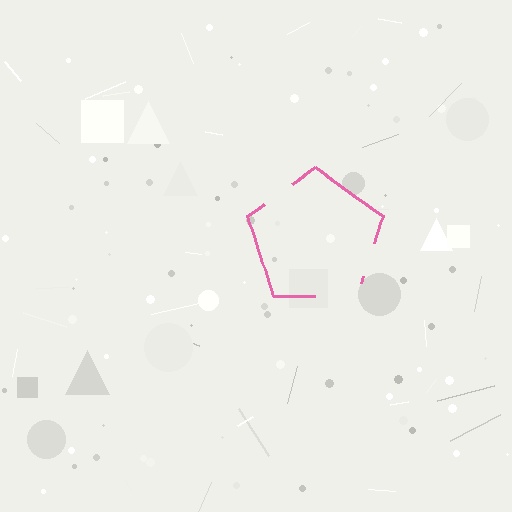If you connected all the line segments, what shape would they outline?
They would outline a pentagon.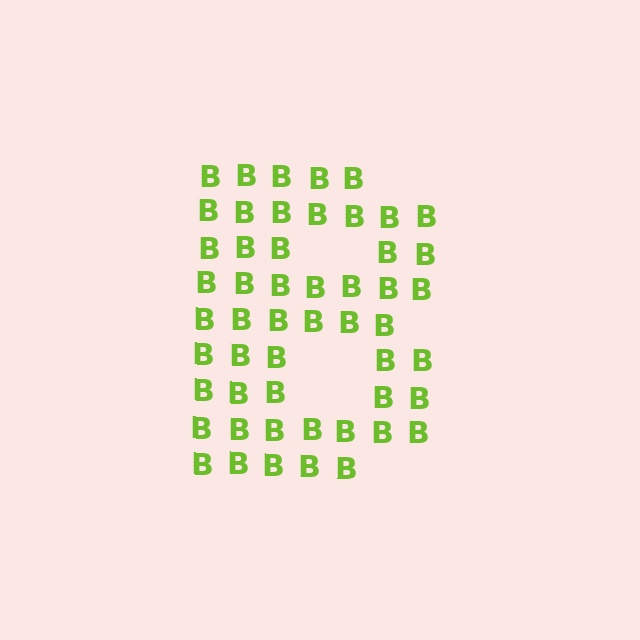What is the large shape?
The large shape is the letter B.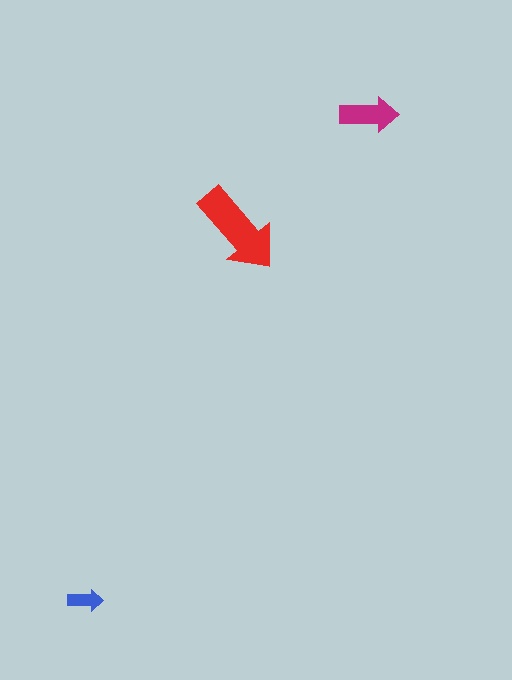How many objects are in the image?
There are 3 objects in the image.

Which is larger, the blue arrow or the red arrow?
The red one.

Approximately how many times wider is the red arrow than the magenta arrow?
About 1.5 times wider.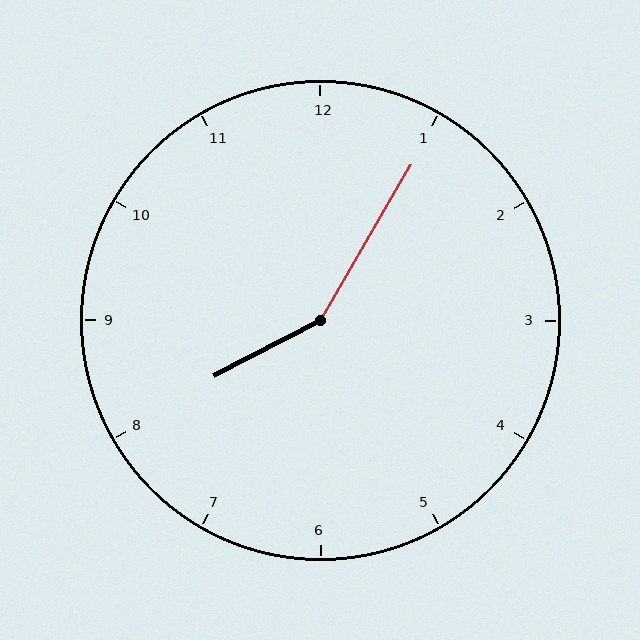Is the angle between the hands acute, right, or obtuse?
It is obtuse.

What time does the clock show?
8:05.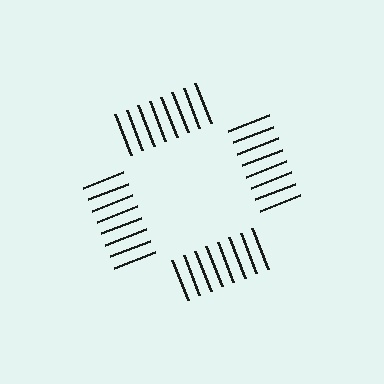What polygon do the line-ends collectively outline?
An illusory square — the line segments terminate on its edges but no continuous stroke is drawn.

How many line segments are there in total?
32 — 8 along each of the 4 edges.